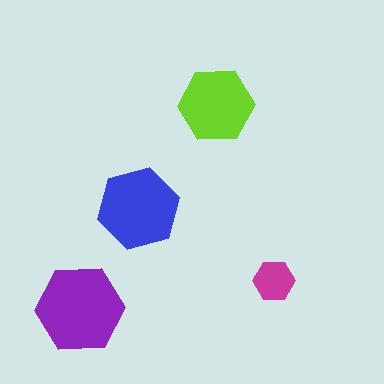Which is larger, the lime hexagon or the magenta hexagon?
The lime one.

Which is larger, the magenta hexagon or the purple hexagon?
The purple one.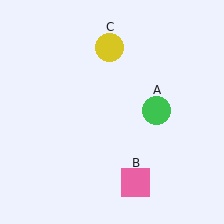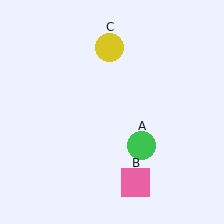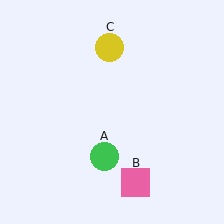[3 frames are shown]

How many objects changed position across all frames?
1 object changed position: green circle (object A).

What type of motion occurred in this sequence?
The green circle (object A) rotated clockwise around the center of the scene.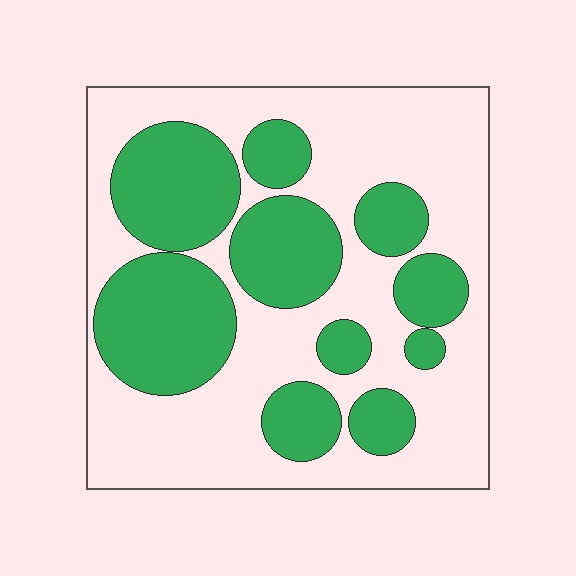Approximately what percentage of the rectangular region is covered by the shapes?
Approximately 40%.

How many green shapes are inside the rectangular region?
10.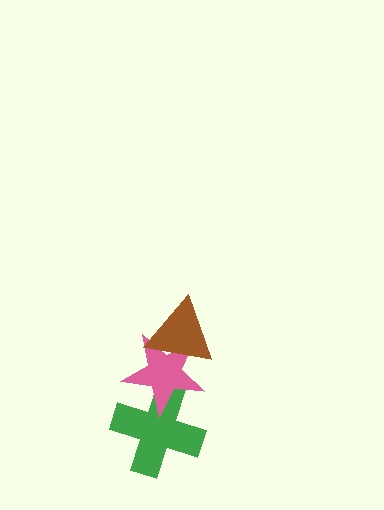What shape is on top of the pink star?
The brown triangle is on top of the pink star.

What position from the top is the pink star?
The pink star is 2nd from the top.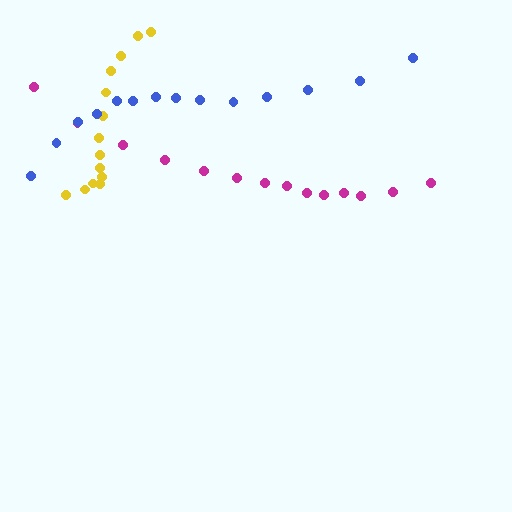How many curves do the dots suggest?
There are 3 distinct paths.